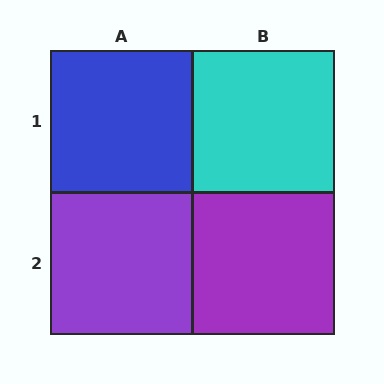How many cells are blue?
1 cell is blue.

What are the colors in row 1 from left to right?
Blue, cyan.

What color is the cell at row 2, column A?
Purple.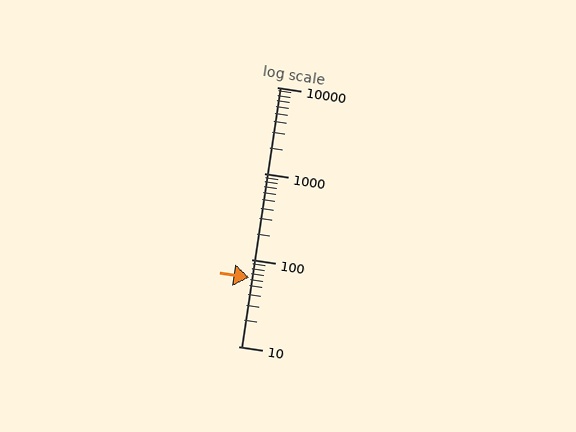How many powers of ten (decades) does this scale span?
The scale spans 3 decades, from 10 to 10000.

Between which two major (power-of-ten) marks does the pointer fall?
The pointer is between 10 and 100.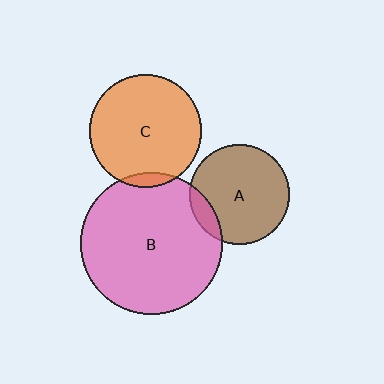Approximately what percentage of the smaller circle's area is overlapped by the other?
Approximately 10%.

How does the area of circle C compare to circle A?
Approximately 1.3 times.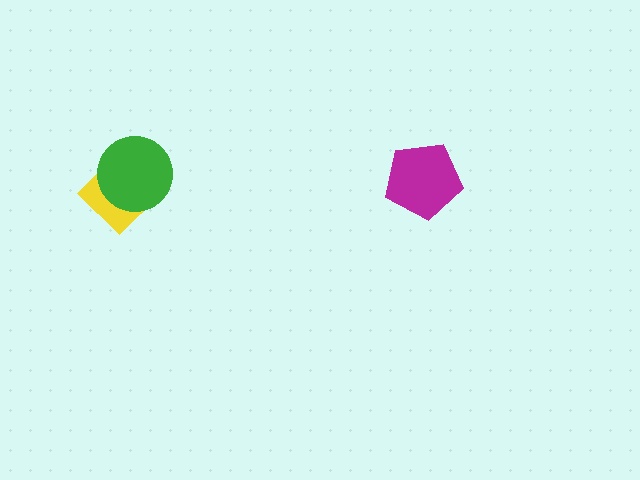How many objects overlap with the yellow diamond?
1 object overlaps with the yellow diamond.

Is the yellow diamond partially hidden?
Yes, it is partially covered by another shape.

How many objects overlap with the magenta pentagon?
0 objects overlap with the magenta pentagon.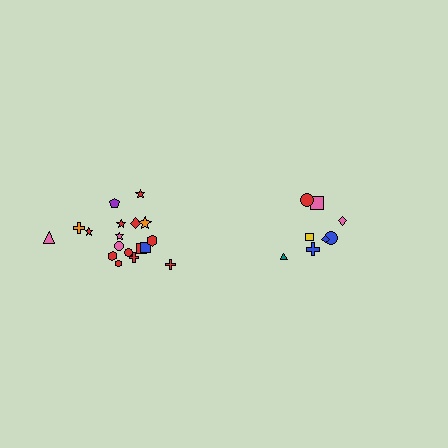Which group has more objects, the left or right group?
The left group.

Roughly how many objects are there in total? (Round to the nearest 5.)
Roughly 25 objects in total.